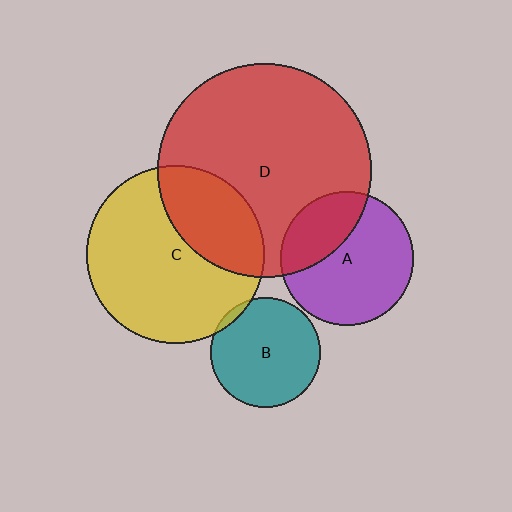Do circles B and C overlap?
Yes.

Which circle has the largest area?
Circle D (red).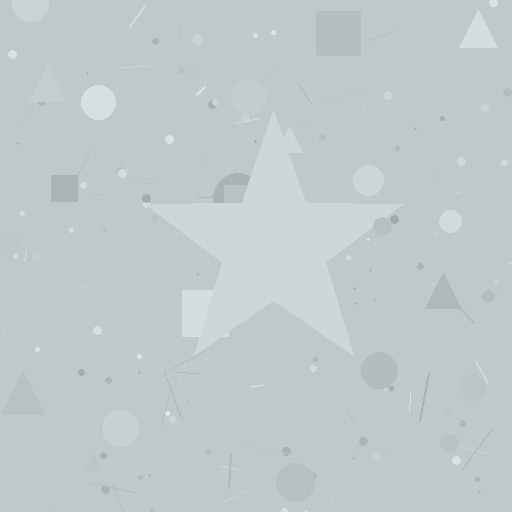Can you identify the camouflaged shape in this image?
The camouflaged shape is a star.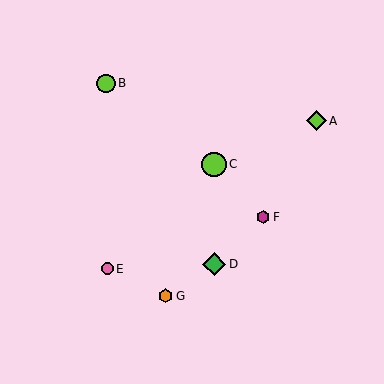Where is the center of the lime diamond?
The center of the lime diamond is at (316, 121).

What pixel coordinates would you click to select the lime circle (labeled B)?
Click at (106, 83) to select the lime circle B.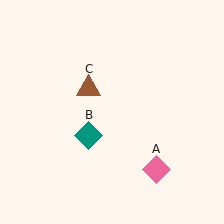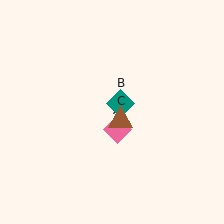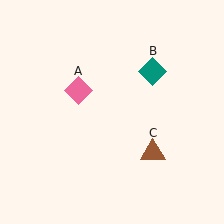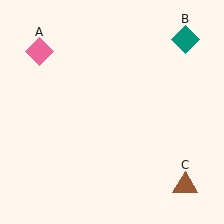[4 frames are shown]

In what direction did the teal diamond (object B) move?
The teal diamond (object B) moved up and to the right.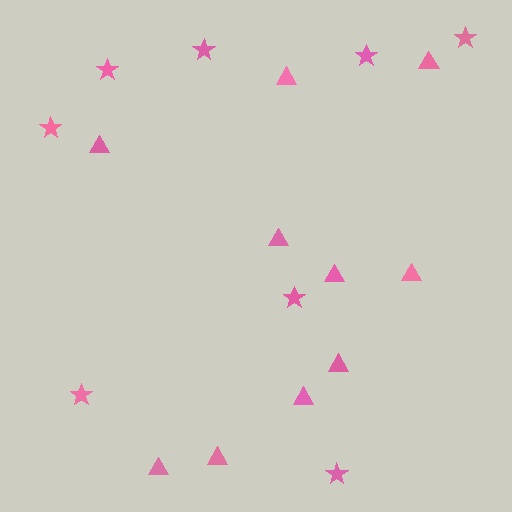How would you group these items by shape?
There are 2 groups: one group of triangles (10) and one group of stars (8).